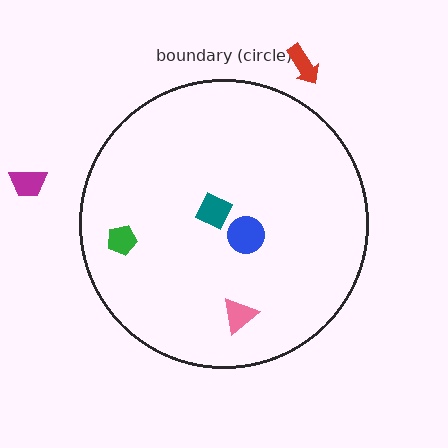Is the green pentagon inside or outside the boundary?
Inside.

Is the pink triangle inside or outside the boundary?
Inside.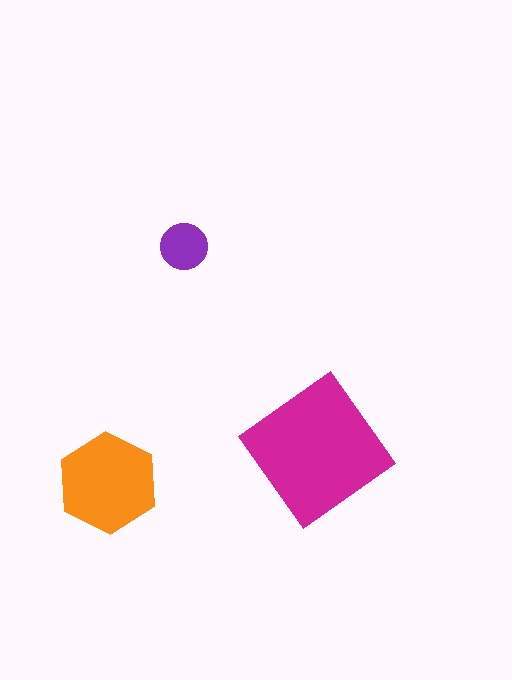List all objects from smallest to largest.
The purple circle, the orange hexagon, the magenta diamond.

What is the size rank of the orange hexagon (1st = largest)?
2nd.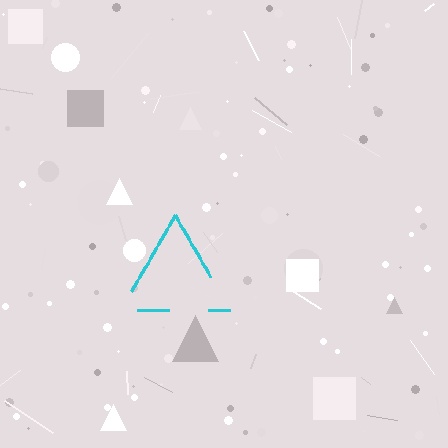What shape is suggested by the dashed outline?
The dashed outline suggests a triangle.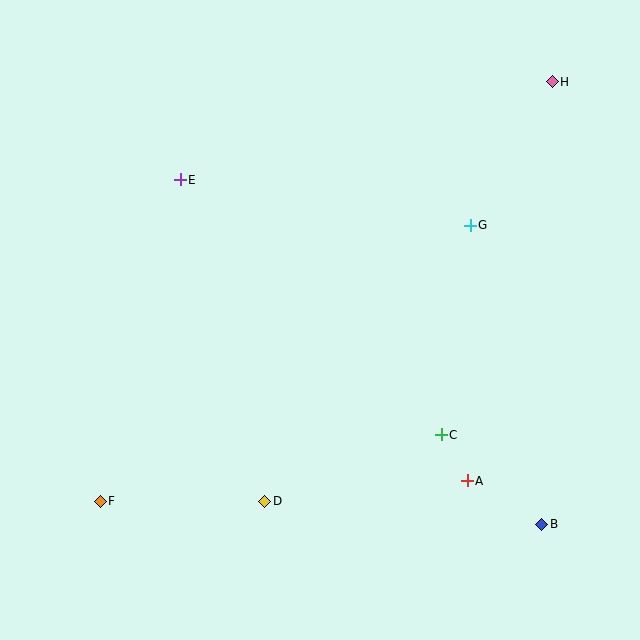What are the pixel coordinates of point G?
Point G is at (470, 225).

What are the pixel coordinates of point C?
Point C is at (441, 435).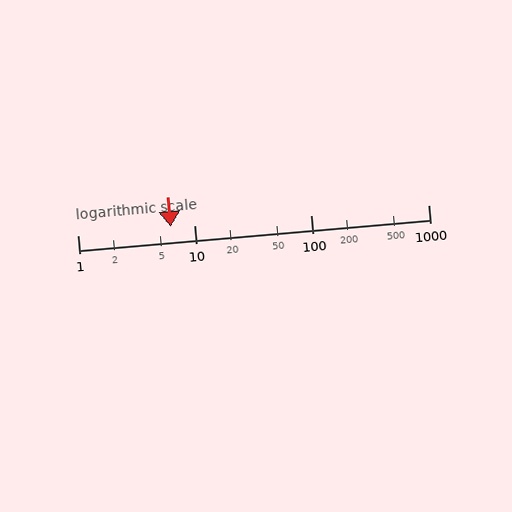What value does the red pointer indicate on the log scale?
The pointer indicates approximately 6.3.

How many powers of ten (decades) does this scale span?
The scale spans 3 decades, from 1 to 1000.